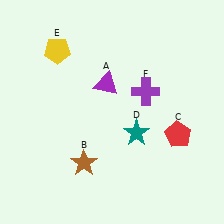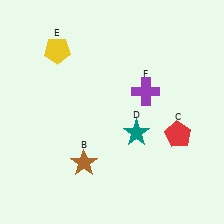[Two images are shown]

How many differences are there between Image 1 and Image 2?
There is 1 difference between the two images.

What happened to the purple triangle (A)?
The purple triangle (A) was removed in Image 2. It was in the top-left area of Image 1.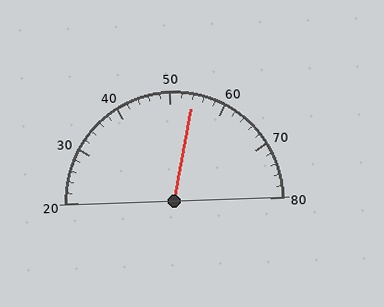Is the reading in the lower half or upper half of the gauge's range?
The reading is in the upper half of the range (20 to 80).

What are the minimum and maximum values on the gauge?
The gauge ranges from 20 to 80.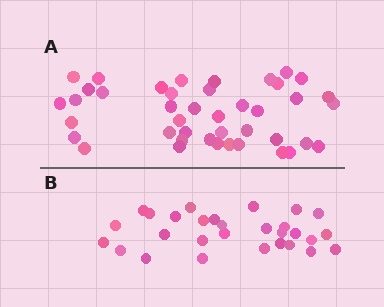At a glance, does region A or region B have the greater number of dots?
Region A (the top region) has more dots.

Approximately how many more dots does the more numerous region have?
Region A has approximately 15 more dots than region B.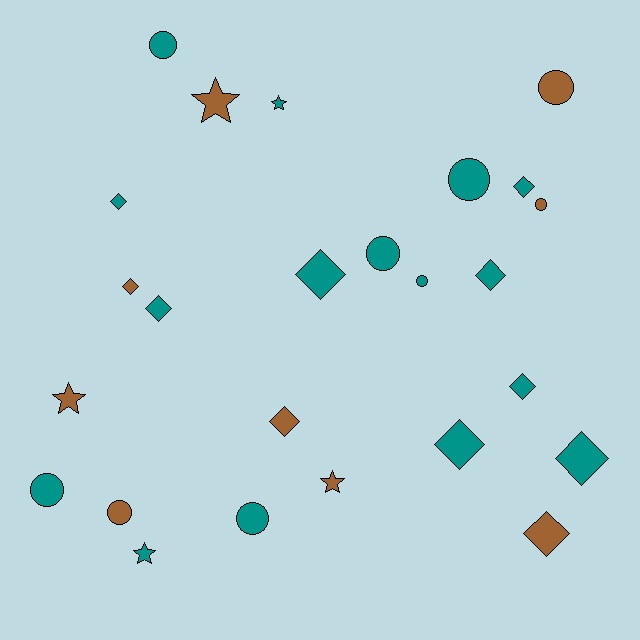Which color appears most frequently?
Teal, with 16 objects.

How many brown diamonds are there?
There are 3 brown diamonds.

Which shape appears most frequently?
Diamond, with 11 objects.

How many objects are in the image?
There are 25 objects.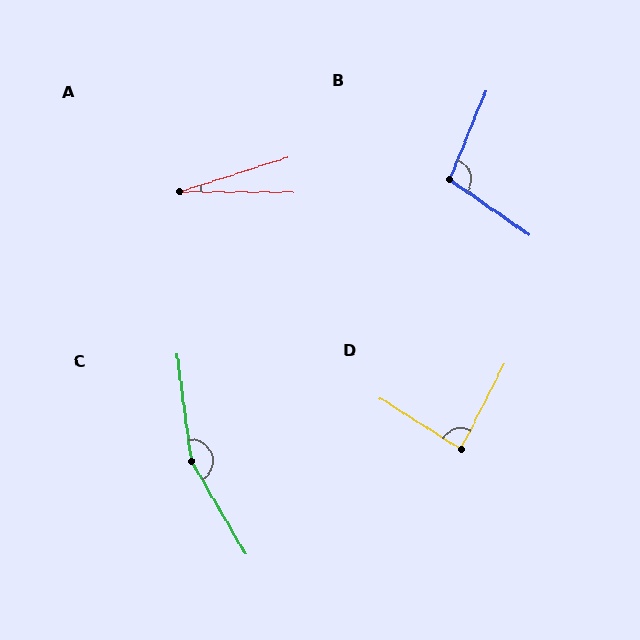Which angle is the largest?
C, at approximately 157 degrees.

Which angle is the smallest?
A, at approximately 18 degrees.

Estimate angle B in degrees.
Approximately 102 degrees.